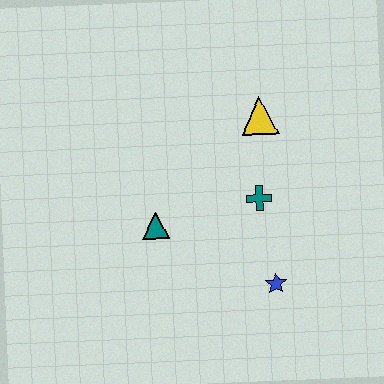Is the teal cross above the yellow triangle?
No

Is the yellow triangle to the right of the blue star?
No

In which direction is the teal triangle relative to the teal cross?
The teal triangle is to the left of the teal cross.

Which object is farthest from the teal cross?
The teal triangle is farthest from the teal cross.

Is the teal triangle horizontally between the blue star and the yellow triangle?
No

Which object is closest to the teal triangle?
The teal cross is closest to the teal triangle.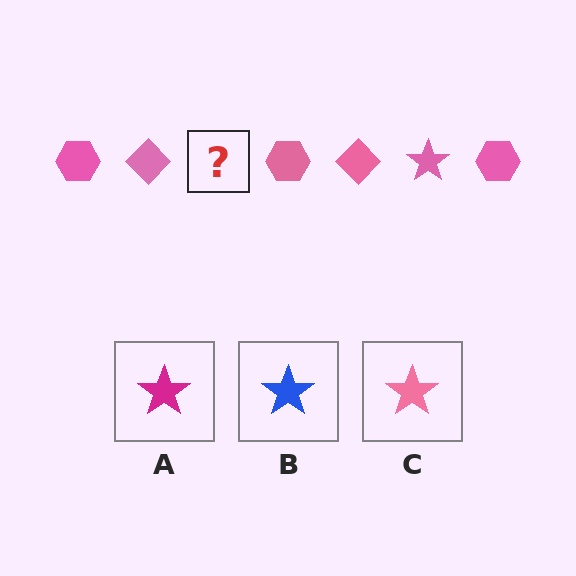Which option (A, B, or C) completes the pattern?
C.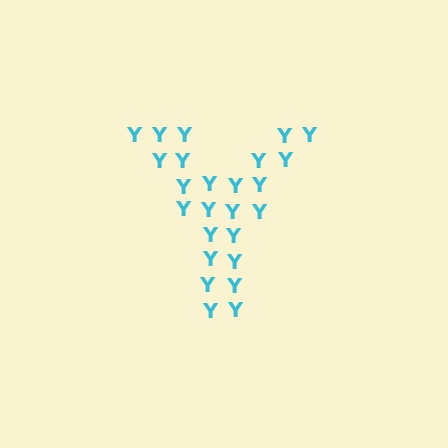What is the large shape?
The large shape is the letter Y.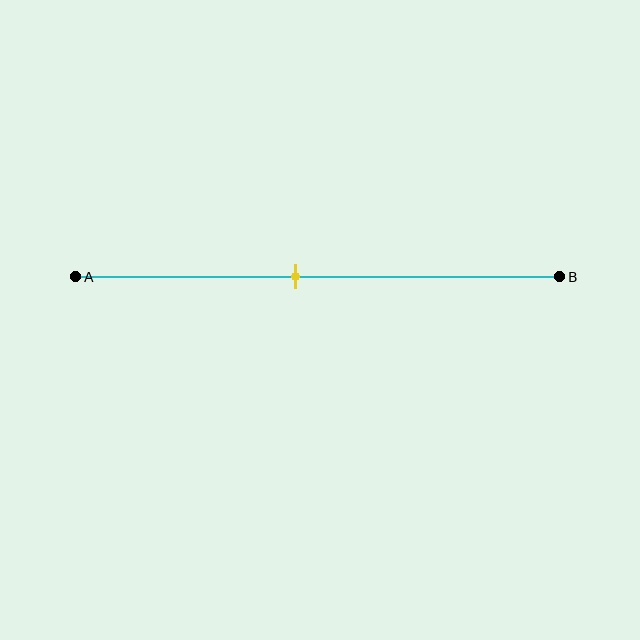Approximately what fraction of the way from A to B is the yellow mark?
The yellow mark is approximately 45% of the way from A to B.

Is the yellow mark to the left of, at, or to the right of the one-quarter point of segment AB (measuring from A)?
The yellow mark is to the right of the one-quarter point of segment AB.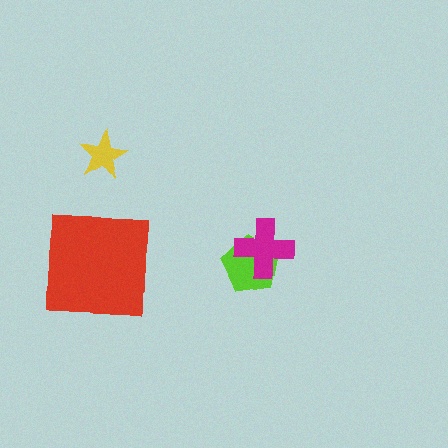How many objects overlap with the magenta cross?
1 object overlaps with the magenta cross.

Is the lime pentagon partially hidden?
Yes, it is partially covered by another shape.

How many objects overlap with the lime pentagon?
1 object overlaps with the lime pentagon.